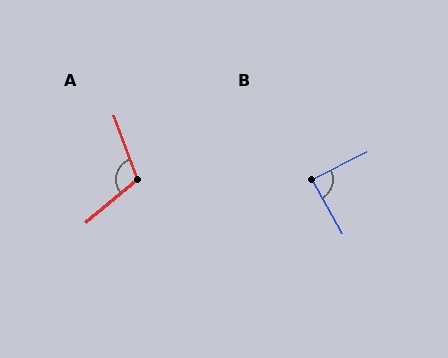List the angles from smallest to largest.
B (87°), A (109°).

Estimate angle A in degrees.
Approximately 109 degrees.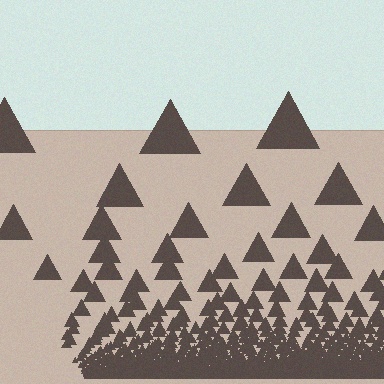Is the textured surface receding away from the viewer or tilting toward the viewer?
The surface appears to tilt toward the viewer. Texture elements get larger and sparser toward the top.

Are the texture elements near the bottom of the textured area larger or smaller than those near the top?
Smaller. The gradient is inverted — elements near the bottom are smaller and denser.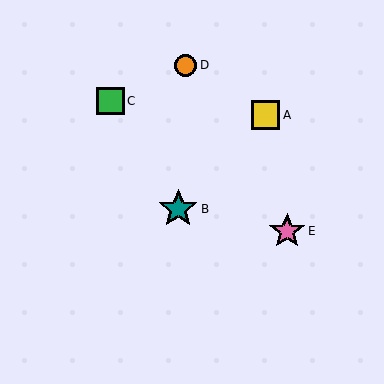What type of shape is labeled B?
Shape B is a teal star.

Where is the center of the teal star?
The center of the teal star is at (178, 209).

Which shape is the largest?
The teal star (labeled B) is the largest.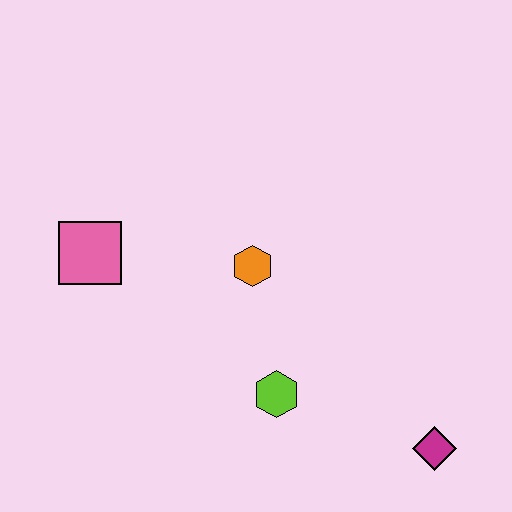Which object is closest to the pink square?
The orange hexagon is closest to the pink square.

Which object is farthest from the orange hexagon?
The magenta diamond is farthest from the orange hexagon.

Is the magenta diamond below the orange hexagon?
Yes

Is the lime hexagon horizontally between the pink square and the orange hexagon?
No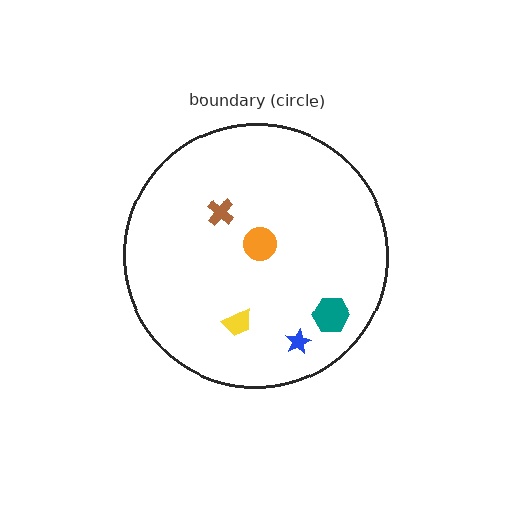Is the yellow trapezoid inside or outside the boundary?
Inside.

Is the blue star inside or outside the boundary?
Inside.